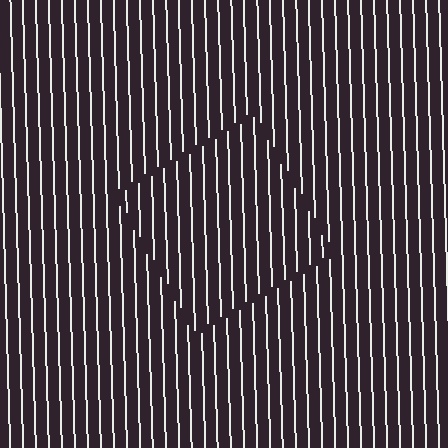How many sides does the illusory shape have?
4 sides — the line-ends trace a square.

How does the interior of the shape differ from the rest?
The interior of the shape contains the same grating, shifted by half a period — the contour is defined by the phase discontinuity where line-ends from the inner and outer gratings abut.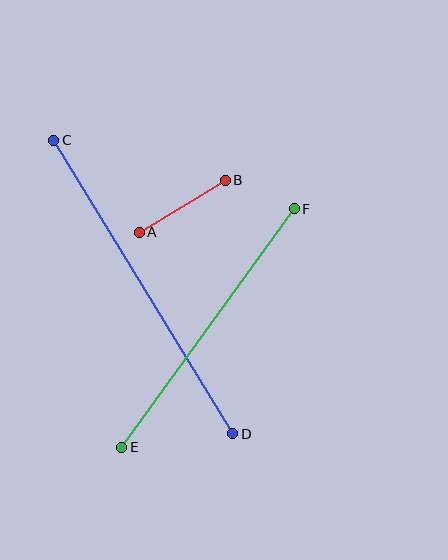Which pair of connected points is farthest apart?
Points C and D are farthest apart.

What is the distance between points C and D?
The distance is approximately 344 pixels.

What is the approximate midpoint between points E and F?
The midpoint is at approximately (208, 328) pixels.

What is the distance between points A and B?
The distance is approximately 100 pixels.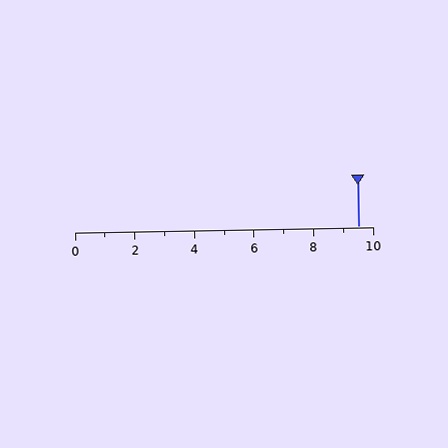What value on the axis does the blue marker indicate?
The marker indicates approximately 9.5.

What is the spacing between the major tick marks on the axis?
The major ticks are spaced 2 apart.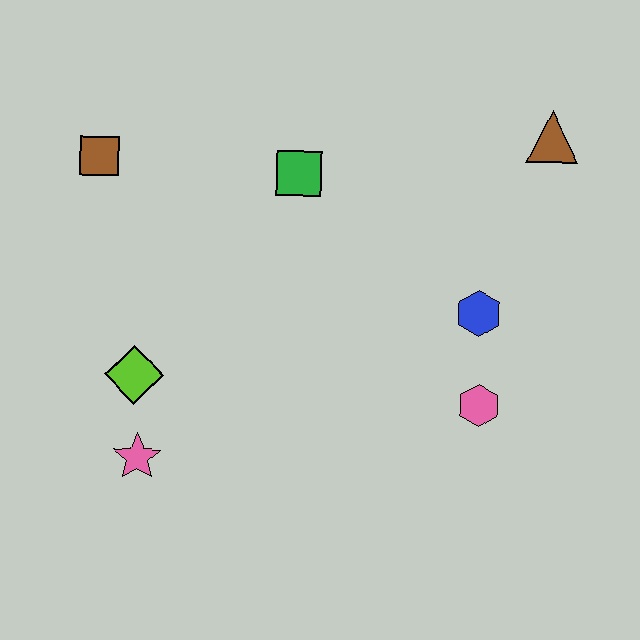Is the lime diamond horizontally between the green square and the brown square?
Yes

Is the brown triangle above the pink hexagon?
Yes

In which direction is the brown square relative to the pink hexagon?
The brown square is to the left of the pink hexagon.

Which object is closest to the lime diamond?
The pink star is closest to the lime diamond.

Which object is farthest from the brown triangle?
The pink star is farthest from the brown triangle.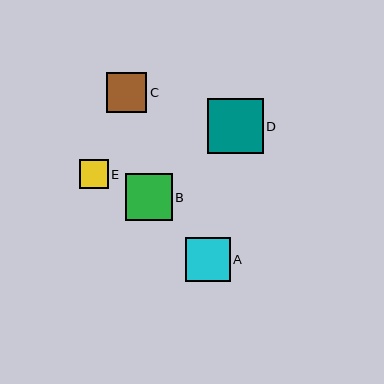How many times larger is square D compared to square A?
Square D is approximately 1.2 times the size of square A.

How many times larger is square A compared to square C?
Square A is approximately 1.1 times the size of square C.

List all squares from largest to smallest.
From largest to smallest: D, B, A, C, E.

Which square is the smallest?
Square E is the smallest with a size of approximately 29 pixels.